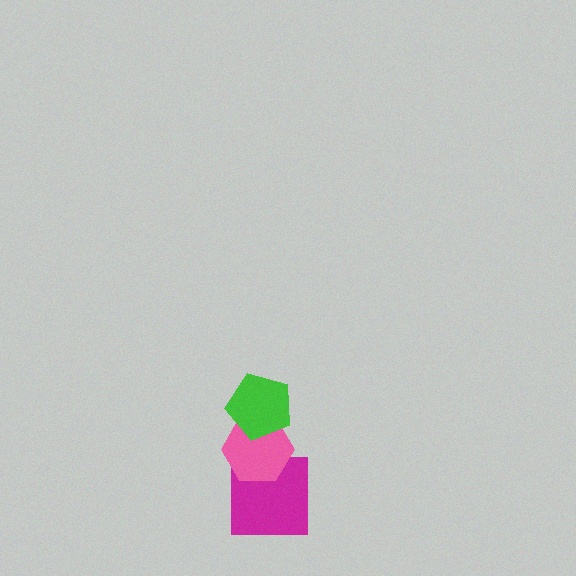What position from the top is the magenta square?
The magenta square is 3rd from the top.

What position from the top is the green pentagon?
The green pentagon is 1st from the top.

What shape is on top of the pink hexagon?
The green pentagon is on top of the pink hexagon.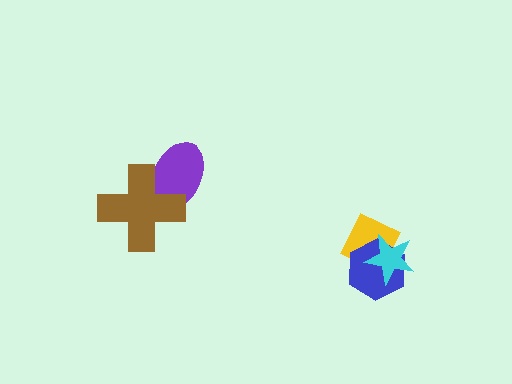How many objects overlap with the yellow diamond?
2 objects overlap with the yellow diamond.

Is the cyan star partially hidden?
No, no other shape covers it.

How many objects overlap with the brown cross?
1 object overlaps with the brown cross.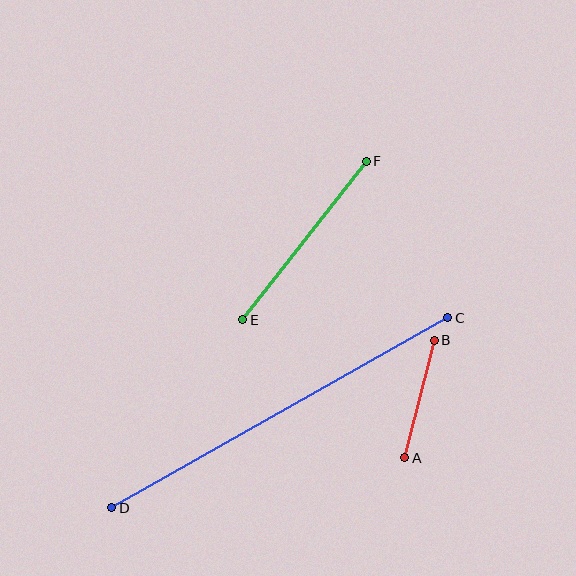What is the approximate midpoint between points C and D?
The midpoint is at approximately (280, 413) pixels.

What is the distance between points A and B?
The distance is approximately 121 pixels.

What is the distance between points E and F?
The distance is approximately 201 pixels.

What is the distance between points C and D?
The distance is approximately 386 pixels.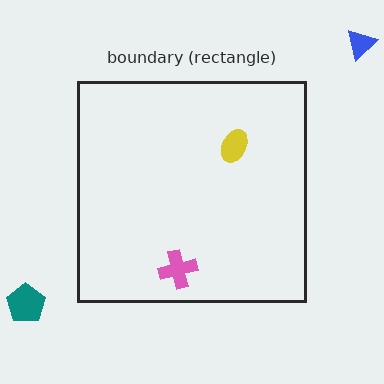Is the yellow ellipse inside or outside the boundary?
Inside.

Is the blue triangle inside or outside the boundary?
Outside.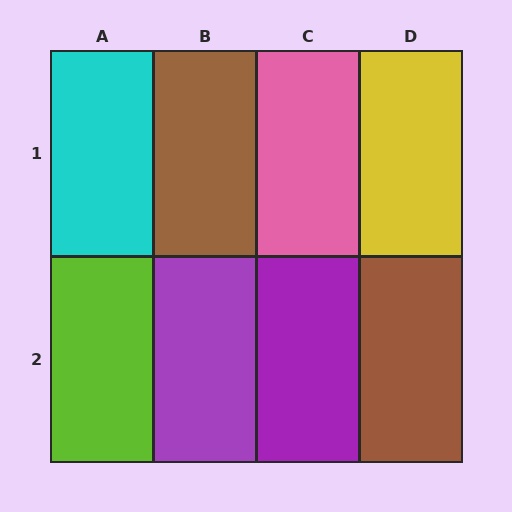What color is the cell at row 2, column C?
Purple.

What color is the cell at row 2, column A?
Lime.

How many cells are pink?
1 cell is pink.